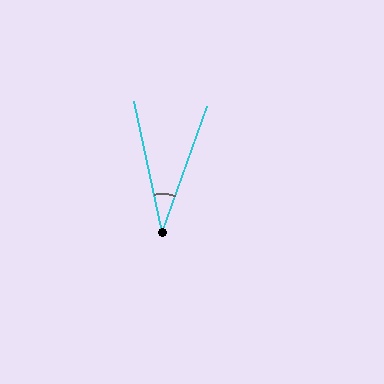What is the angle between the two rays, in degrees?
Approximately 32 degrees.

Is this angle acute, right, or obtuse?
It is acute.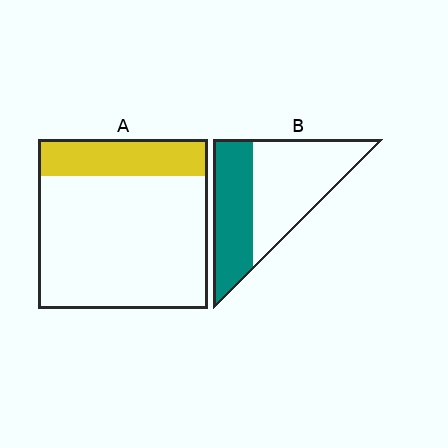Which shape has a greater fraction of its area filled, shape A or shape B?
Shape B.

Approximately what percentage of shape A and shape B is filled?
A is approximately 20% and B is approximately 40%.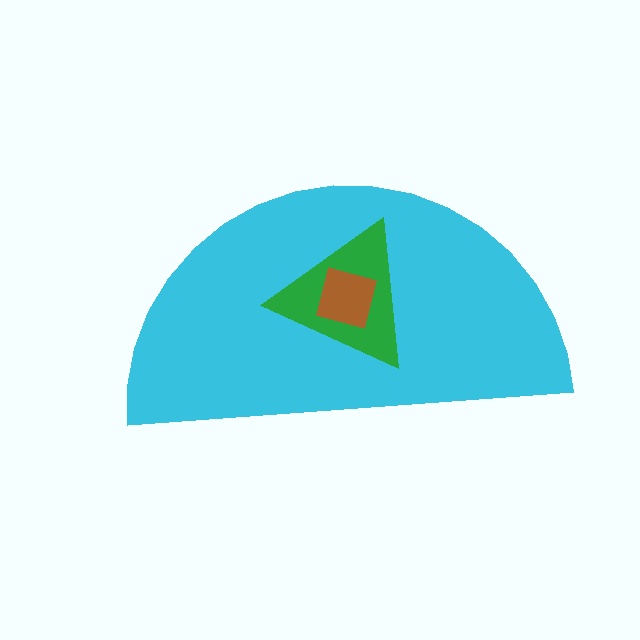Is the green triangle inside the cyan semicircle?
Yes.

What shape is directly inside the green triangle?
The brown square.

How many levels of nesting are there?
3.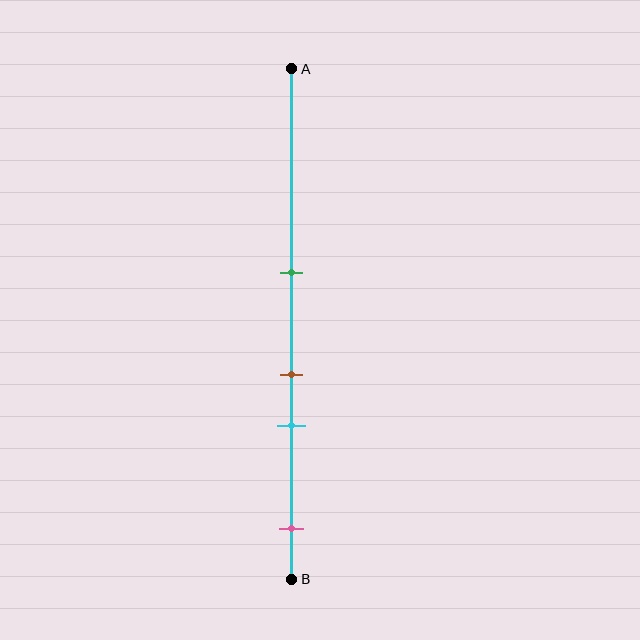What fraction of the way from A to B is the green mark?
The green mark is approximately 40% (0.4) of the way from A to B.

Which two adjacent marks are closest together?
The brown and cyan marks are the closest adjacent pair.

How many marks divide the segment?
There are 4 marks dividing the segment.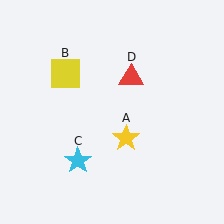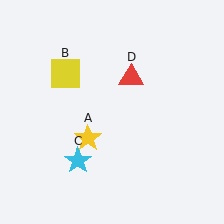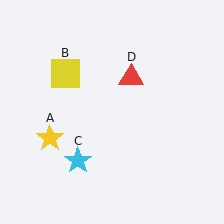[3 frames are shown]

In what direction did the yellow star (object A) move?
The yellow star (object A) moved left.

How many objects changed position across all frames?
1 object changed position: yellow star (object A).